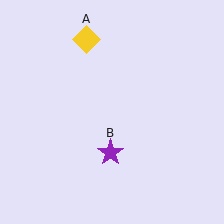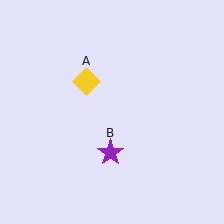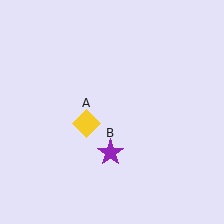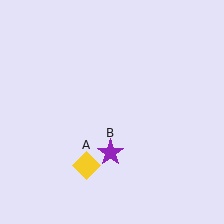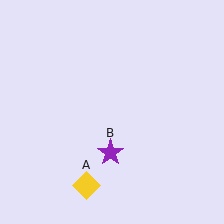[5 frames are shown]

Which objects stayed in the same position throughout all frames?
Purple star (object B) remained stationary.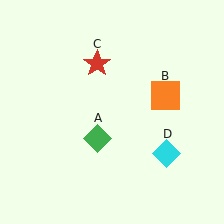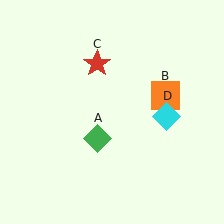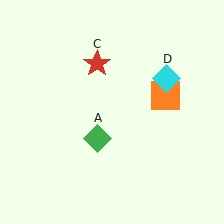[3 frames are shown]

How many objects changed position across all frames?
1 object changed position: cyan diamond (object D).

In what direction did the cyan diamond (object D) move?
The cyan diamond (object D) moved up.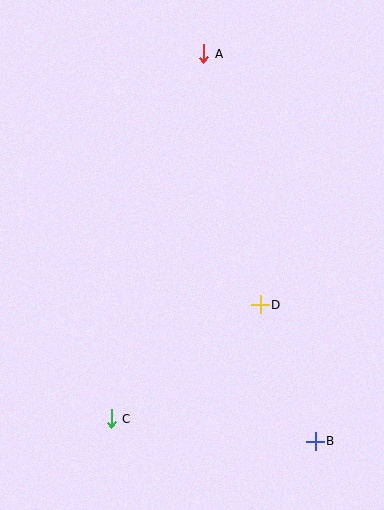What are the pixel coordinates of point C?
Point C is at (111, 419).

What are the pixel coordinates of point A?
Point A is at (204, 54).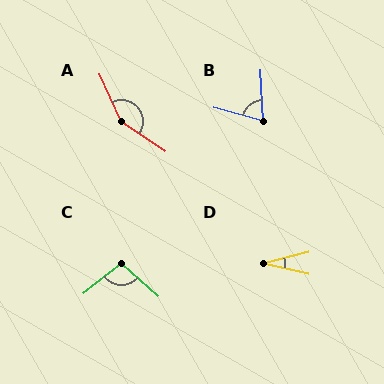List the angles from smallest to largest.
D (26°), B (72°), C (100°), A (148°).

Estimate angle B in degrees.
Approximately 72 degrees.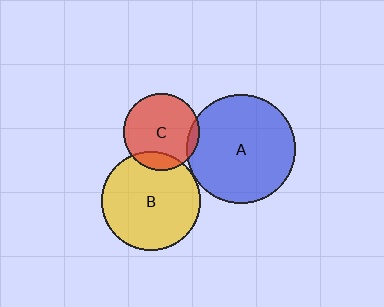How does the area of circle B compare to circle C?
Approximately 1.7 times.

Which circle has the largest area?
Circle A (blue).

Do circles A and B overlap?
Yes.